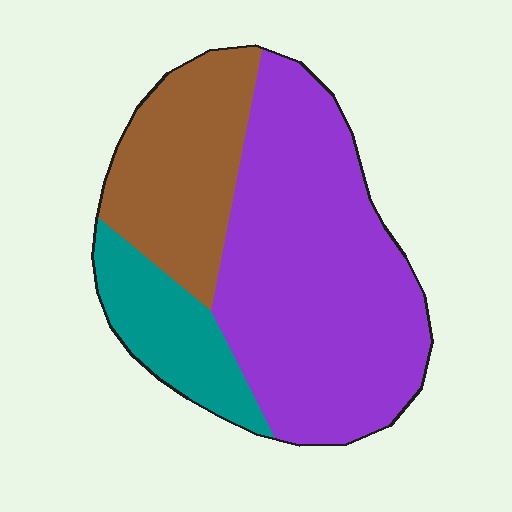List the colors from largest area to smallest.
From largest to smallest: purple, brown, teal.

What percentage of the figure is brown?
Brown covers roughly 25% of the figure.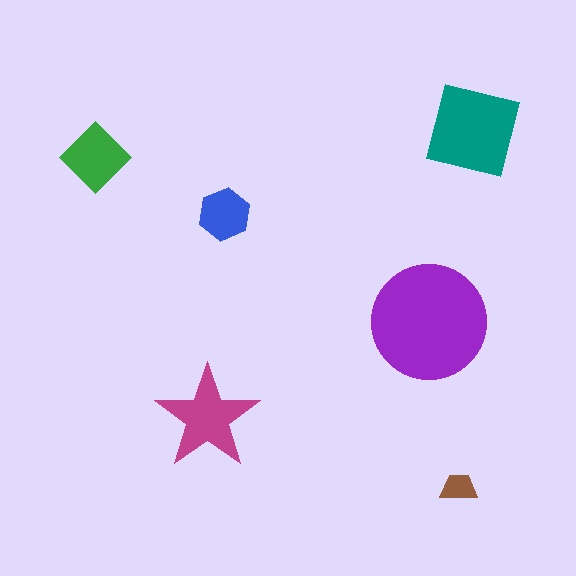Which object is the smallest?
The brown trapezoid.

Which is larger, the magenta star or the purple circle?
The purple circle.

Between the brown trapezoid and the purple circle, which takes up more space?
The purple circle.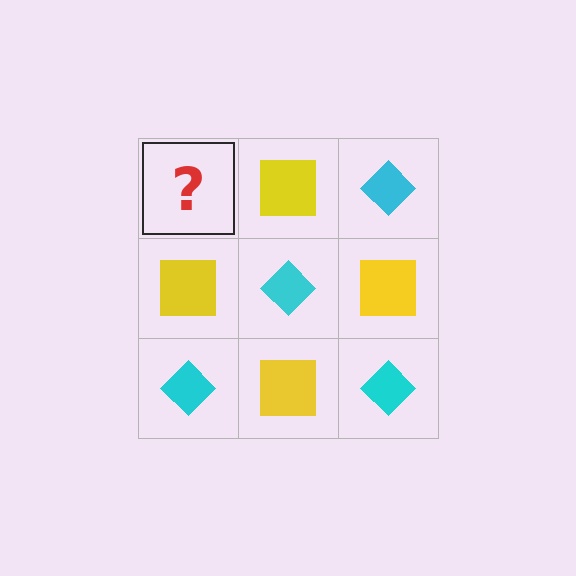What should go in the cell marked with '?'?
The missing cell should contain a cyan diamond.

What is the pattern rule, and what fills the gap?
The rule is that it alternates cyan diamond and yellow square in a checkerboard pattern. The gap should be filled with a cyan diamond.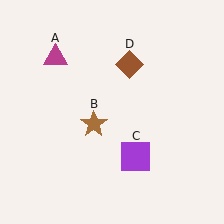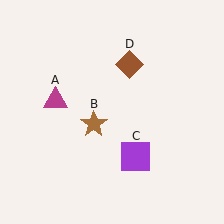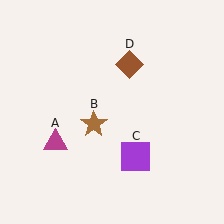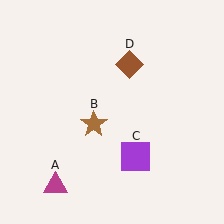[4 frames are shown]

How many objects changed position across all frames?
1 object changed position: magenta triangle (object A).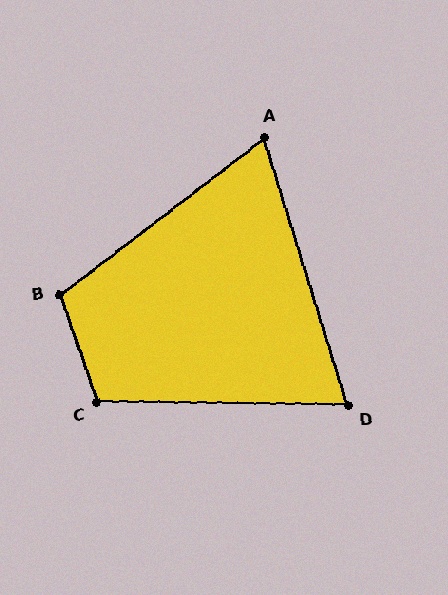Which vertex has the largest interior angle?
C, at approximately 110 degrees.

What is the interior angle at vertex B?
Approximately 108 degrees (obtuse).